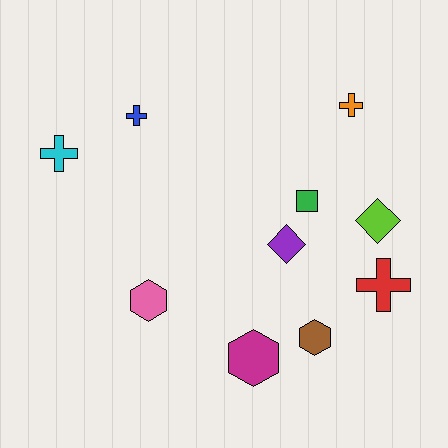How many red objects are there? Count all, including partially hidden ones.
There is 1 red object.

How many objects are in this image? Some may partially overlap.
There are 10 objects.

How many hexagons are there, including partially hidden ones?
There are 3 hexagons.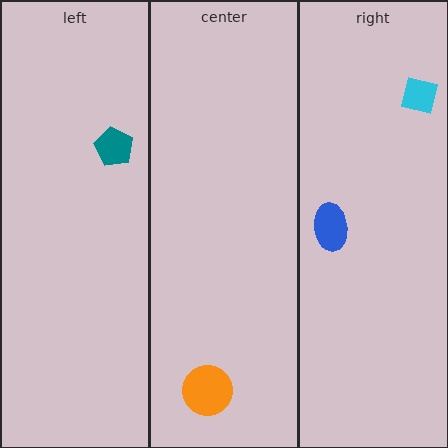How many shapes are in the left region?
1.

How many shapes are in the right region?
2.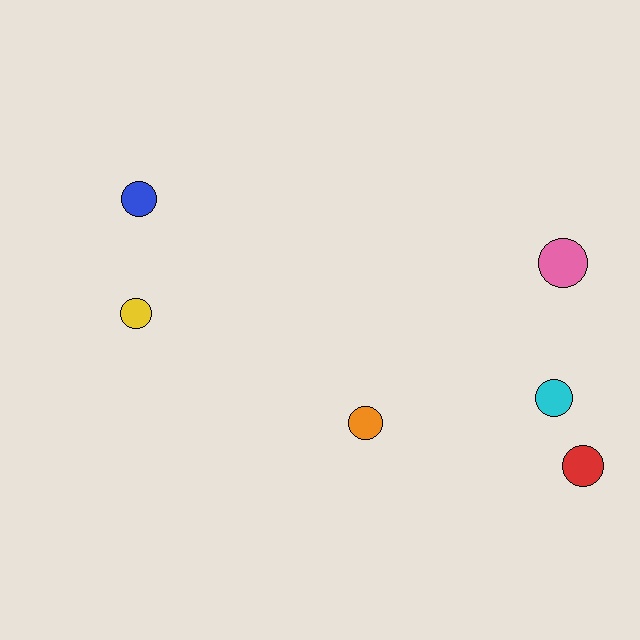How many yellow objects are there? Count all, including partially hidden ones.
There is 1 yellow object.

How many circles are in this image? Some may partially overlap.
There are 6 circles.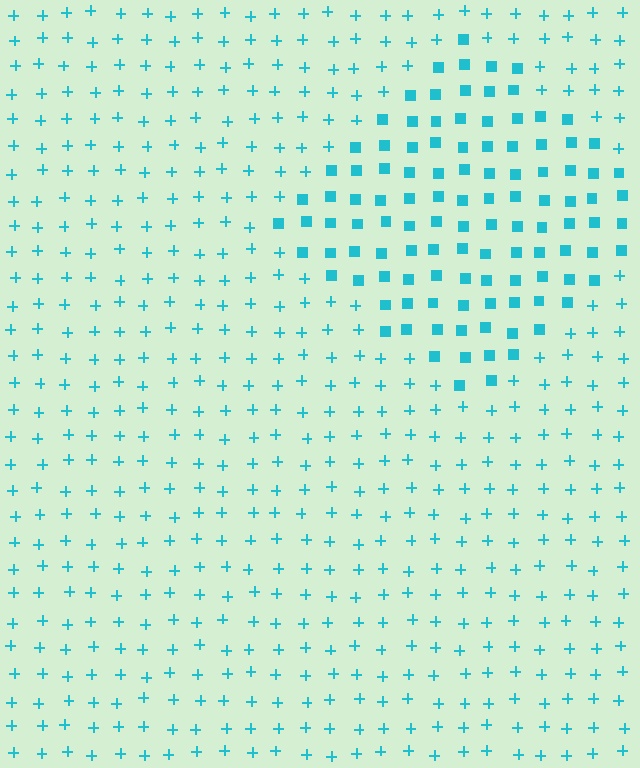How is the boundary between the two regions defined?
The boundary is defined by a change in element shape: squares inside vs. plus signs outside. All elements share the same color and spacing.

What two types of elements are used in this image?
The image uses squares inside the diamond region and plus signs outside it.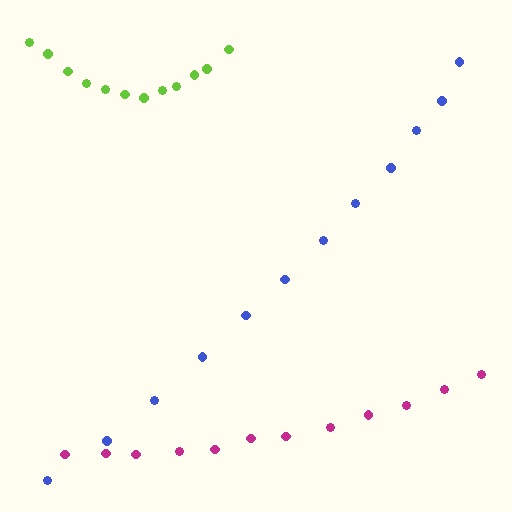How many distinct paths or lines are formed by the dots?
There are 3 distinct paths.